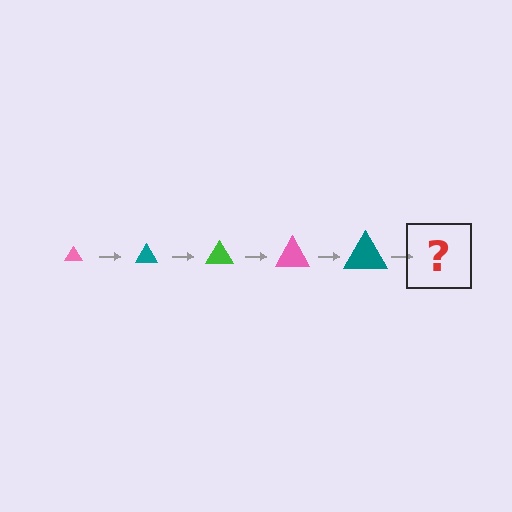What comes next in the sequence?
The next element should be a green triangle, larger than the previous one.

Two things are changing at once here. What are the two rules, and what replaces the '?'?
The two rules are that the triangle grows larger each step and the color cycles through pink, teal, and green. The '?' should be a green triangle, larger than the previous one.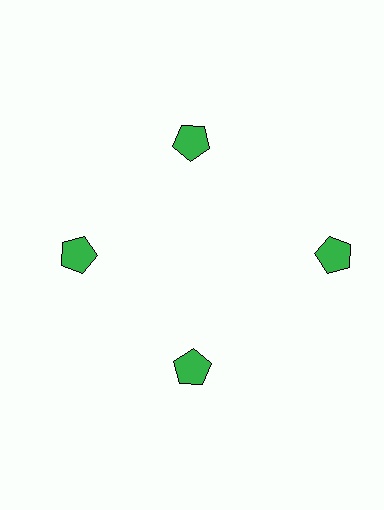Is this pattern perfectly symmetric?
No. The 4 green pentagons are arranged in a ring, but one element near the 3 o'clock position is pushed outward from the center, breaking the 4-fold rotational symmetry.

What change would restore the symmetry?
The symmetry would be restored by moving it inward, back onto the ring so that all 4 pentagons sit at equal angles and equal distance from the center.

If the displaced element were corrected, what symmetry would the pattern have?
It would have 4-fold rotational symmetry — the pattern would map onto itself every 90 degrees.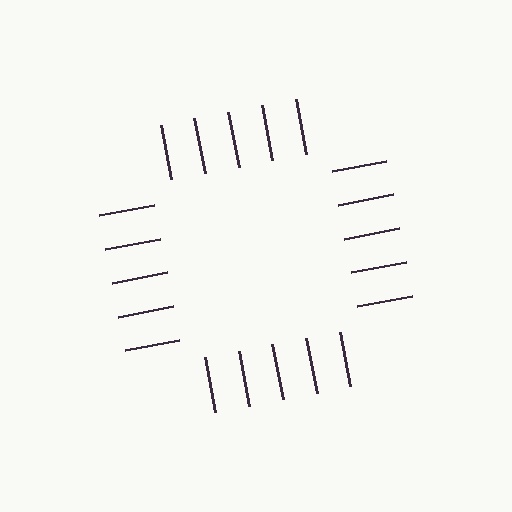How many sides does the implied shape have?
4 sides — the line-ends trace a square.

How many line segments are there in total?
20 — 5 along each of the 4 edges.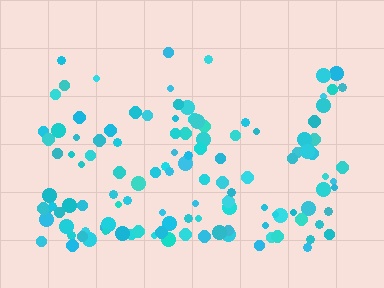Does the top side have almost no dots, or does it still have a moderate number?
Still a moderate number, just noticeably fewer than the bottom.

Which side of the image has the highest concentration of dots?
The bottom.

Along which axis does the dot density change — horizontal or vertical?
Vertical.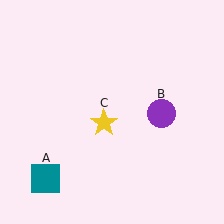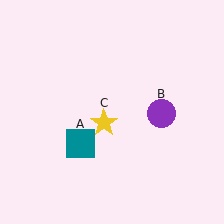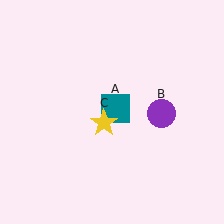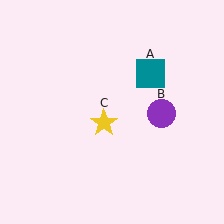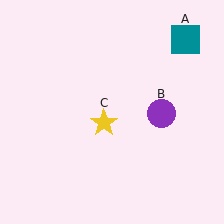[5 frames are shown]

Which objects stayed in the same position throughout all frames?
Purple circle (object B) and yellow star (object C) remained stationary.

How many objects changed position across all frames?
1 object changed position: teal square (object A).